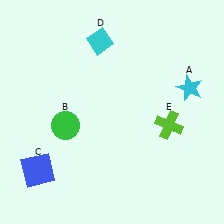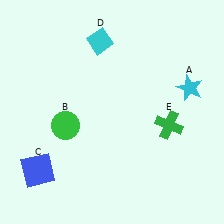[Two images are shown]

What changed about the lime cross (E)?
In Image 1, E is lime. In Image 2, it changed to green.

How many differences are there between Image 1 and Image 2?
There is 1 difference between the two images.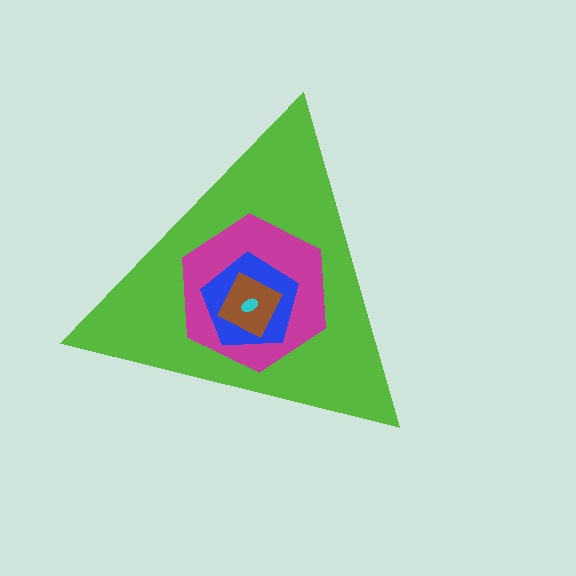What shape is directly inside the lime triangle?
The magenta hexagon.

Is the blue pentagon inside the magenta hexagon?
Yes.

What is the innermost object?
The cyan ellipse.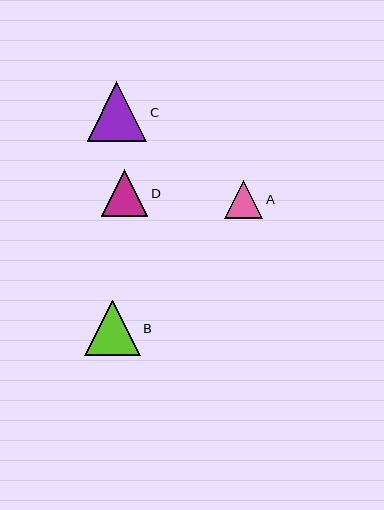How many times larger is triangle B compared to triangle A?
Triangle B is approximately 1.4 times the size of triangle A.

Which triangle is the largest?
Triangle C is the largest with a size of approximately 60 pixels.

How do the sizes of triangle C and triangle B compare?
Triangle C and triangle B are approximately the same size.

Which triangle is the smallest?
Triangle A is the smallest with a size of approximately 38 pixels.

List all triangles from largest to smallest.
From largest to smallest: C, B, D, A.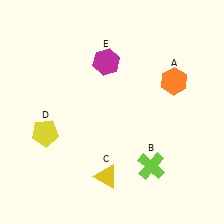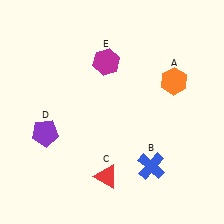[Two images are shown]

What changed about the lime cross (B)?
In Image 1, B is lime. In Image 2, it changed to blue.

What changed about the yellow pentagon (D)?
In Image 1, D is yellow. In Image 2, it changed to purple.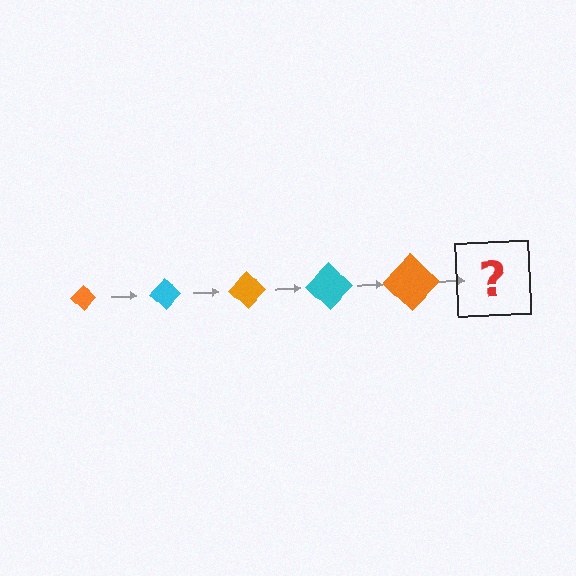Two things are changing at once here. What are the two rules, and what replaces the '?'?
The two rules are that the diamond grows larger each step and the color cycles through orange and cyan. The '?' should be a cyan diamond, larger than the previous one.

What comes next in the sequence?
The next element should be a cyan diamond, larger than the previous one.